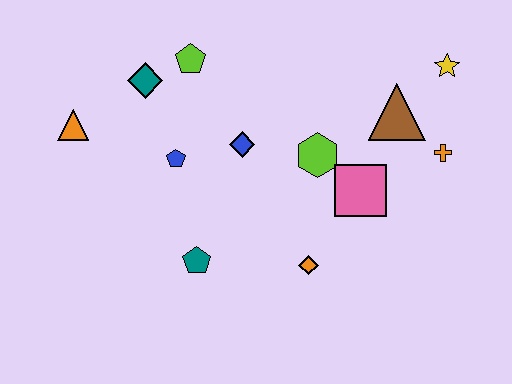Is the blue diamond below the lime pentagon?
Yes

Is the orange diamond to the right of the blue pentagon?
Yes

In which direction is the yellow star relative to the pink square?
The yellow star is above the pink square.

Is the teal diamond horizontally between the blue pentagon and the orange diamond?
No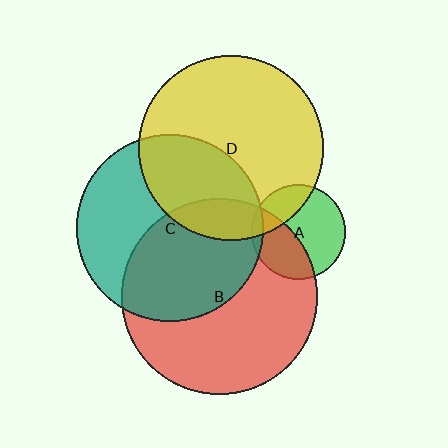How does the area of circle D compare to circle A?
Approximately 3.8 times.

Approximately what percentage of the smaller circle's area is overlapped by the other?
Approximately 25%.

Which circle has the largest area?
Circle B (red).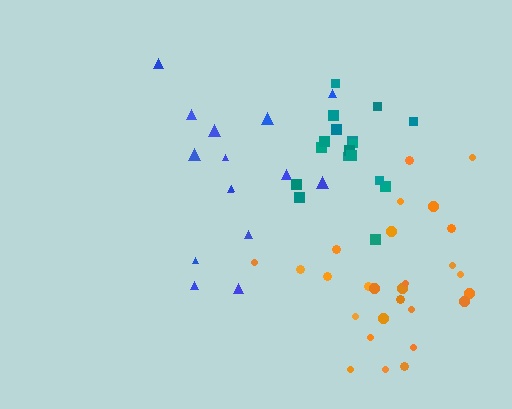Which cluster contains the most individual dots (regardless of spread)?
Orange (27).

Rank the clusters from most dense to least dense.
teal, orange, blue.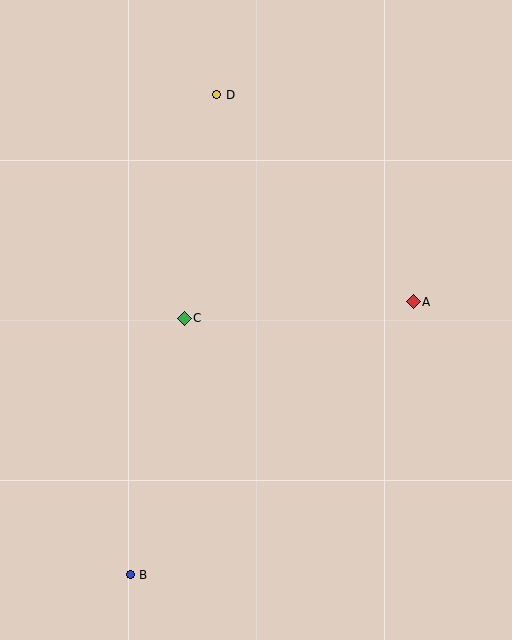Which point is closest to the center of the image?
Point C at (184, 318) is closest to the center.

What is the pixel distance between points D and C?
The distance between D and C is 226 pixels.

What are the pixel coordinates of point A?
Point A is at (413, 302).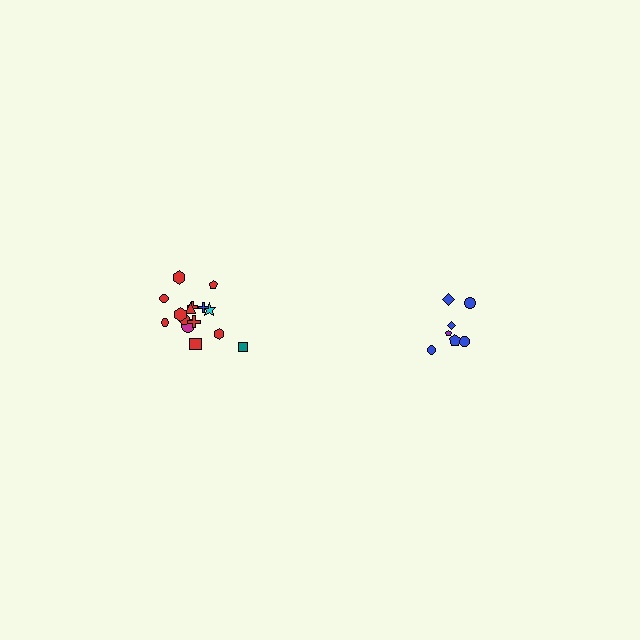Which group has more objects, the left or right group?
The left group.